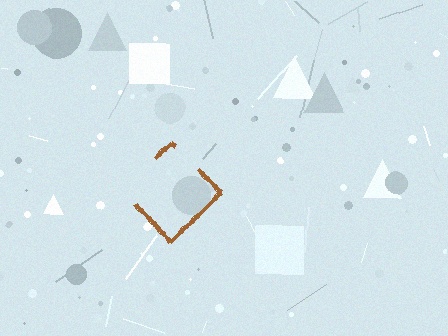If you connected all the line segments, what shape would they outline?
They would outline a diamond.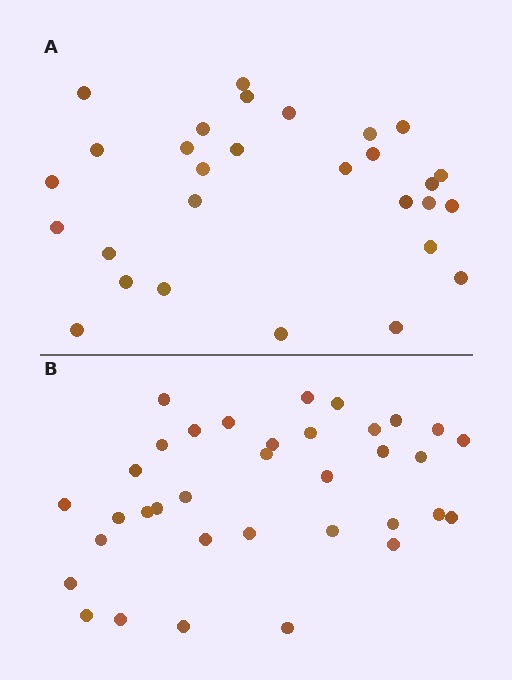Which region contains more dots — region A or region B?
Region B (the bottom region) has more dots.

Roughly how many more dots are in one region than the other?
Region B has about 6 more dots than region A.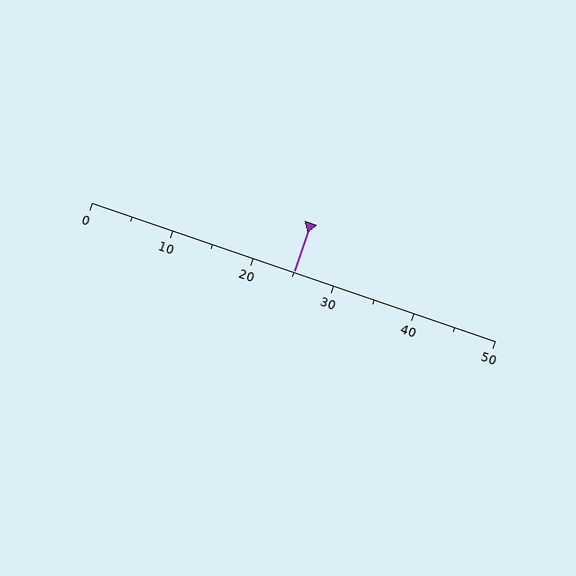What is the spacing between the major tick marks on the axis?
The major ticks are spaced 10 apart.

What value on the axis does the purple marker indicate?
The marker indicates approximately 25.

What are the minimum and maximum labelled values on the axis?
The axis runs from 0 to 50.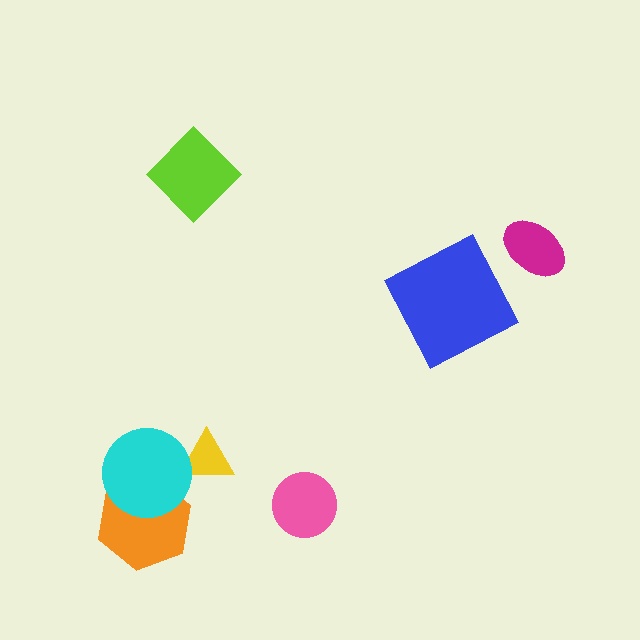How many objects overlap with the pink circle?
0 objects overlap with the pink circle.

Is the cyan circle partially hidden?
No, no other shape covers it.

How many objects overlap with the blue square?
0 objects overlap with the blue square.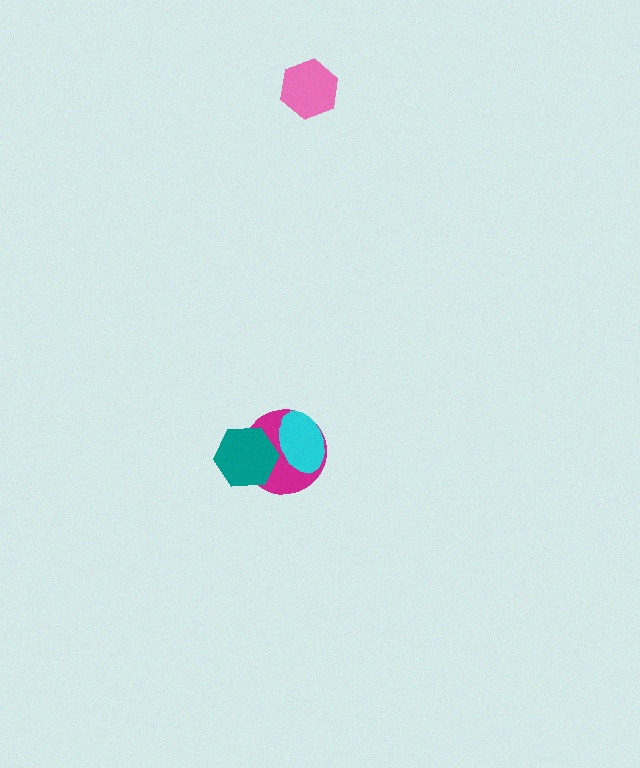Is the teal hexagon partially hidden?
Yes, it is partially covered by another shape.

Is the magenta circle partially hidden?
Yes, it is partially covered by another shape.